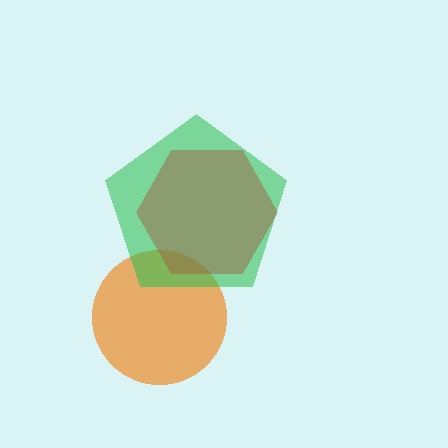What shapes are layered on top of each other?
The layered shapes are: an orange circle, a green pentagon, a brown hexagon.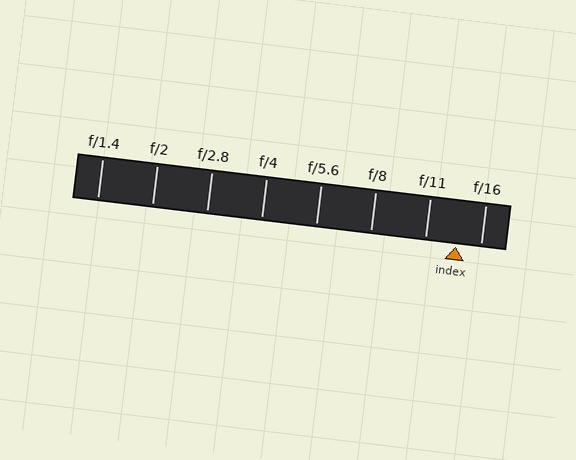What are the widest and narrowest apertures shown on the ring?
The widest aperture shown is f/1.4 and the narrowest is f/16.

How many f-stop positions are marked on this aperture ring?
There are 8 f-stop positions marked.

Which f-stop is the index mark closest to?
The index mark is closest to f/16.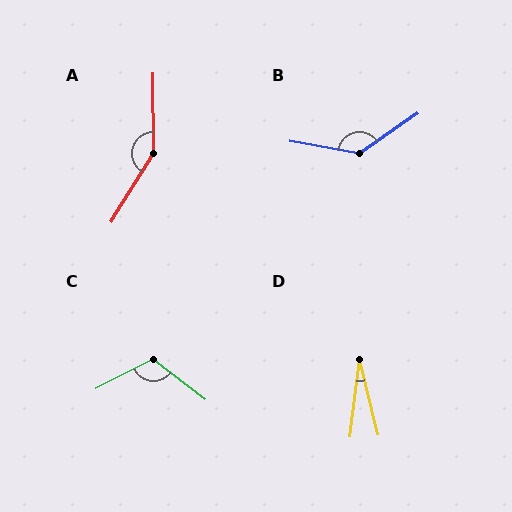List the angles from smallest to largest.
D (21°), C (116°), B (135°), A (148°).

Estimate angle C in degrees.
Approximately 116 degrees.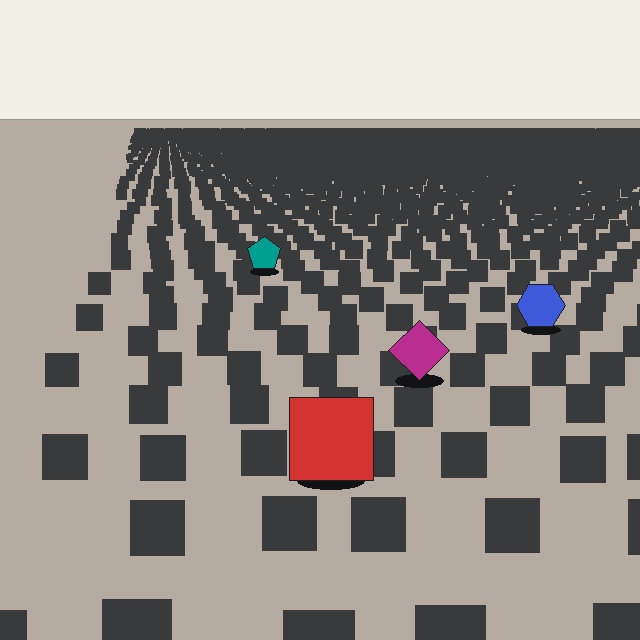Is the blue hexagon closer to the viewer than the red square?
No. The red square is closer — you can tell from the texture gradient: the ground texture is coarser near it.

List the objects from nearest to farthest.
From nearest to farthest: the red square, the magenta diamond, the blue hexagon, the teal pentagon.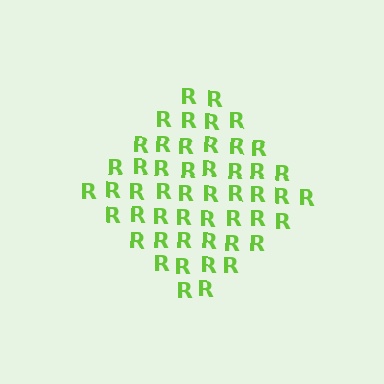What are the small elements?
The small elements are letter R's.